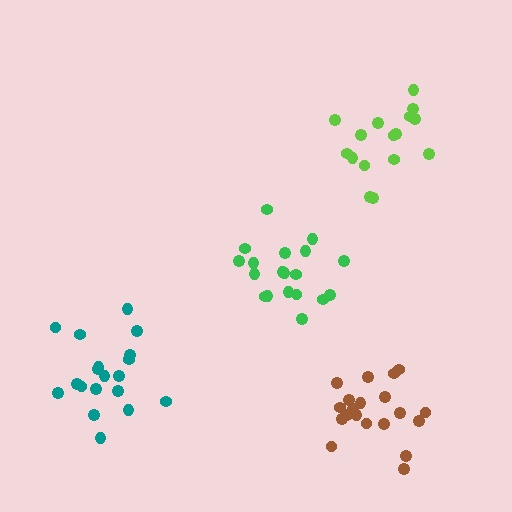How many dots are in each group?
Group 1: 20 dots, Group 2: 16 dots, Group 3: 19 dots, Group 4: 19 dots (74 total).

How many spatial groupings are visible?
There are 4 spatial groupings.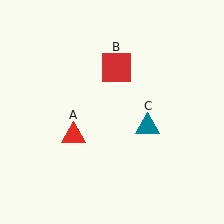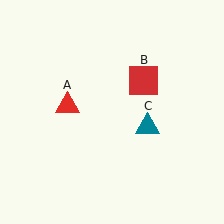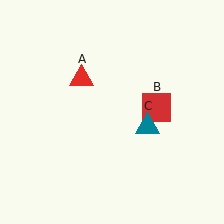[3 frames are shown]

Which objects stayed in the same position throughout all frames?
Teal triangle (object C) remained stationary.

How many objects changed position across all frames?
2 objects changed position: red triangle (object A), red square (object B).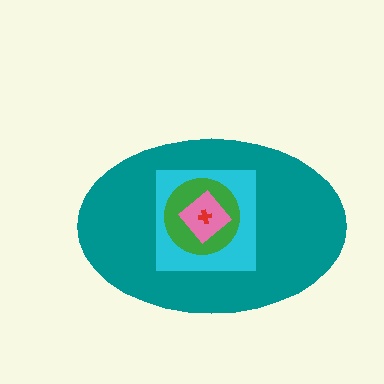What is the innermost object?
The red cross.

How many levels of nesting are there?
5.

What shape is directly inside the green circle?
The pink diamond.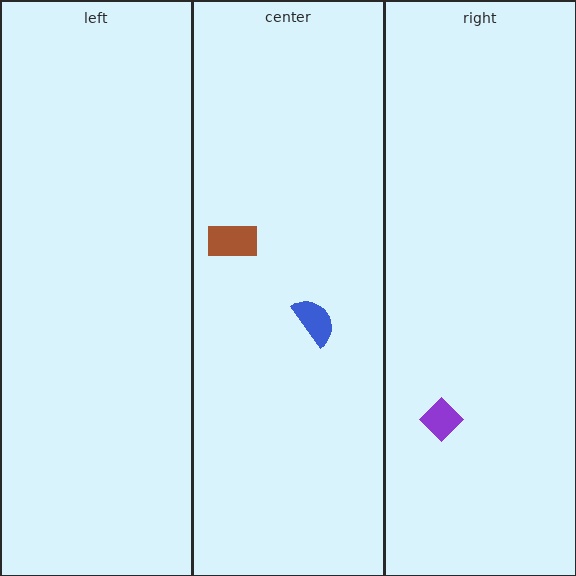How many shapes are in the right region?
1.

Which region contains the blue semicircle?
The center region.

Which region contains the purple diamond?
The right region.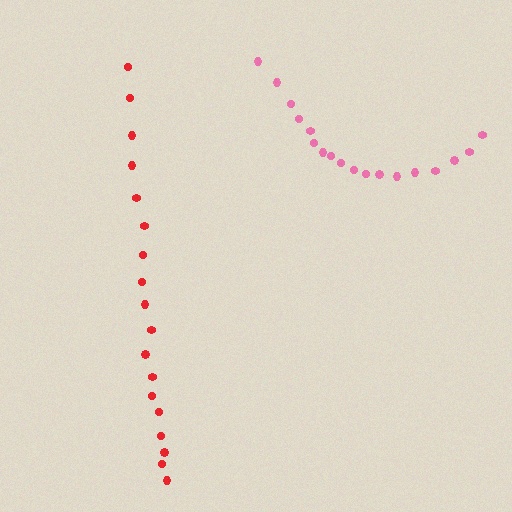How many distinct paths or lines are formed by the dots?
There are 2 distinct paths.